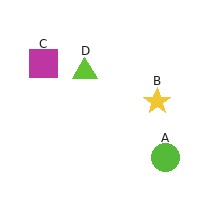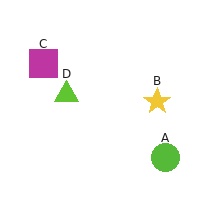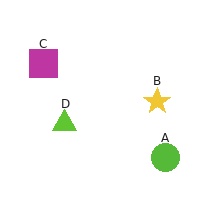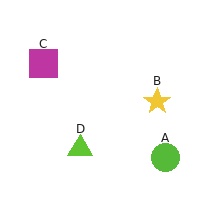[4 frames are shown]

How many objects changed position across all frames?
1 object changed position: lime triangle (object D).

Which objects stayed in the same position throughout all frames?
Lime circle (object A) and yellow star (object B) and magenta square (object C) remained stationary.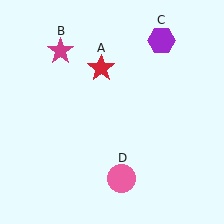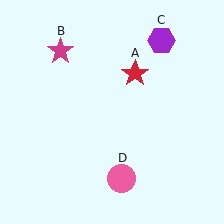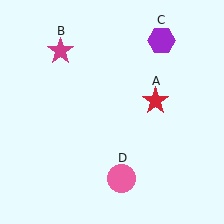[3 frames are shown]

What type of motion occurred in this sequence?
The red star (object A) rotated clockwise around the center of the scene.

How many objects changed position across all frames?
1 object changed position: red star (object A).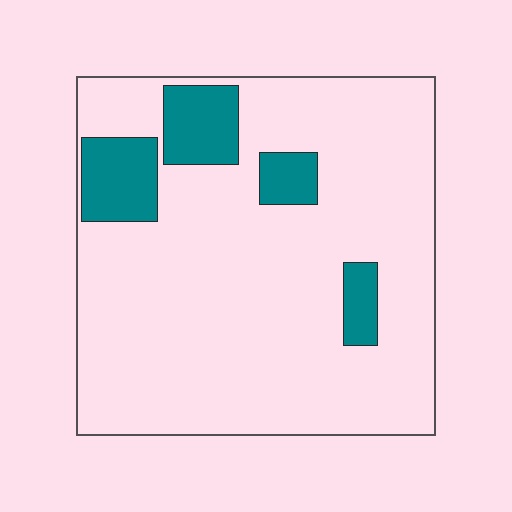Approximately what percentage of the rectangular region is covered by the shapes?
Approximately 15%.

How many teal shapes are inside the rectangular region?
4.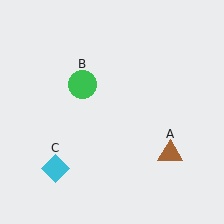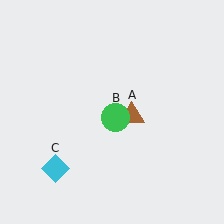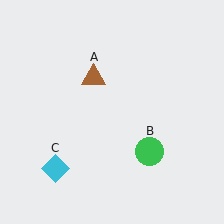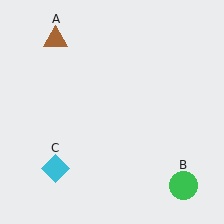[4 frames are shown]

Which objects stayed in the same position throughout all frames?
Cyan diamond (object C) remained stationary.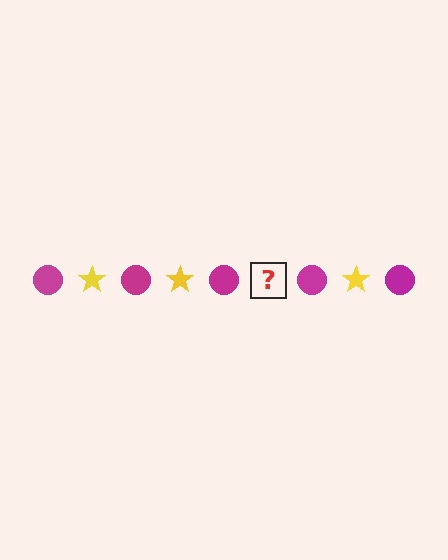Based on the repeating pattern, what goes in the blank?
The blank should be a yellow star.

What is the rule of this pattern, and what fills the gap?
The rule is that the pattern alternates between magenta circle and yellow star. The gap should be filled with a yellow star.